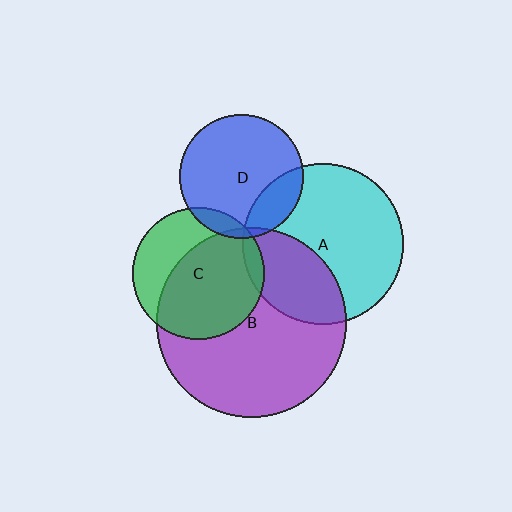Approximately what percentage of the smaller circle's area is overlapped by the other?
Approximately 5%.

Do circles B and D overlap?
Yes.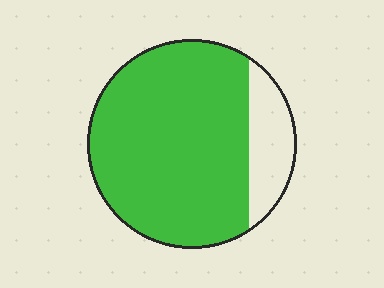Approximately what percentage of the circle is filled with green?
Approximately 85%.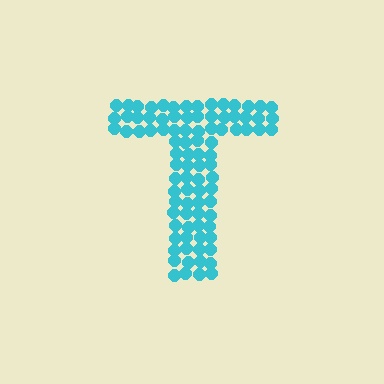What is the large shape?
The large shape is the letter T.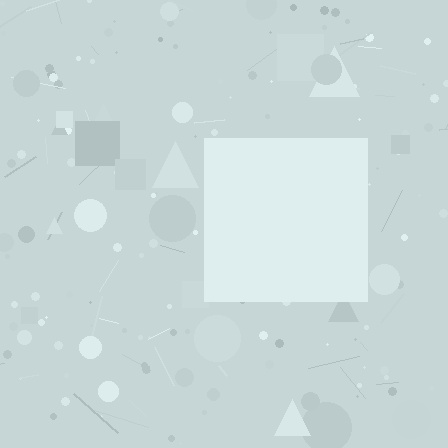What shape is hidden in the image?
A square is hidden in the image.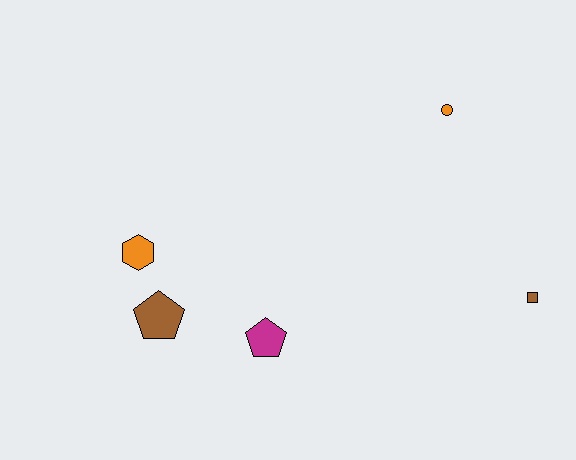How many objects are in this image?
There are 5 objects.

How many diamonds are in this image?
There are no diamonds.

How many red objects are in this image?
There are no red objects.